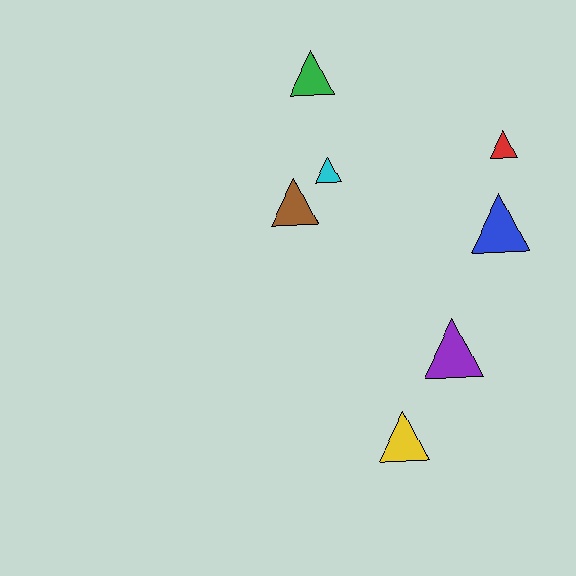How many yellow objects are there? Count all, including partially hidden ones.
There is 1 yellow object.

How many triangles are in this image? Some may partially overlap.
There are 7 triangles.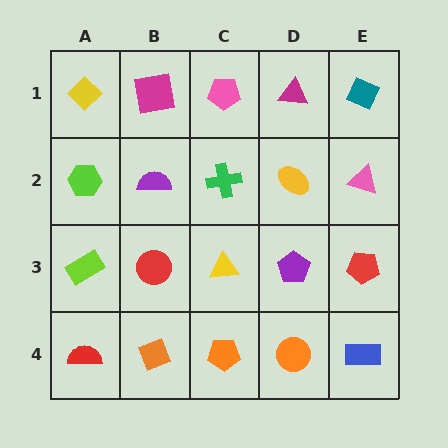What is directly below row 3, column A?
A red semicircle.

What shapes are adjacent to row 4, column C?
A yellow triangle (row 3, column C), an orange diamond (row 4, column B), an orange circle (row 4, column D).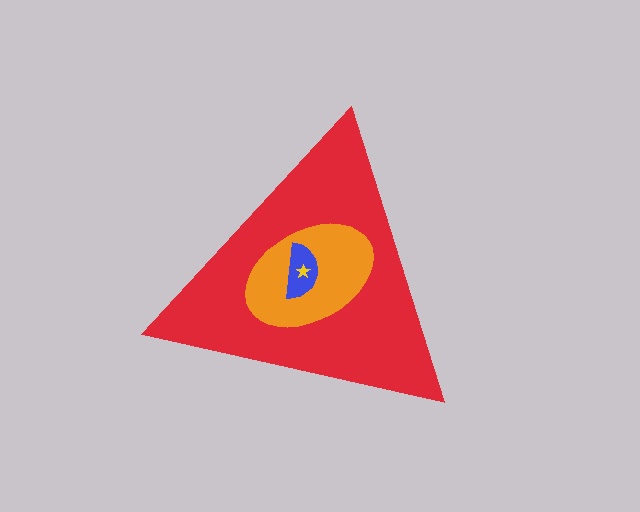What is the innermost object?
The yellow star.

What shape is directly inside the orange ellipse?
The blue semicircle.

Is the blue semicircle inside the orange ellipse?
Yes.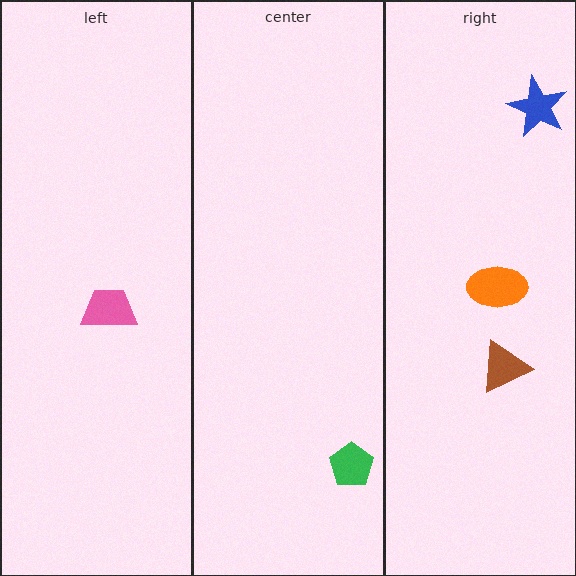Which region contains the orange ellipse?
The right region.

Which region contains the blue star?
The right region.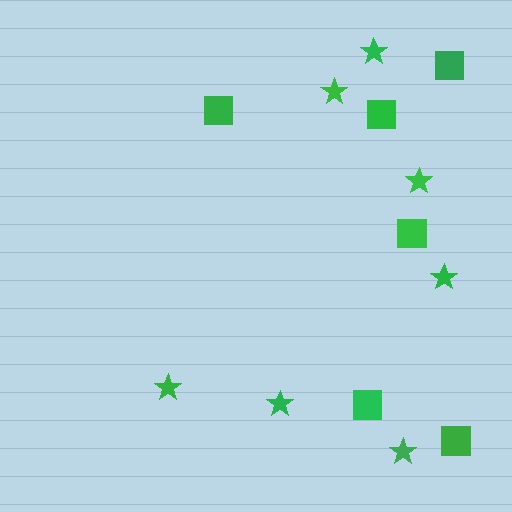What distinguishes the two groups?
There are 2 groups: one group of stars (7) and one group of squares (6).